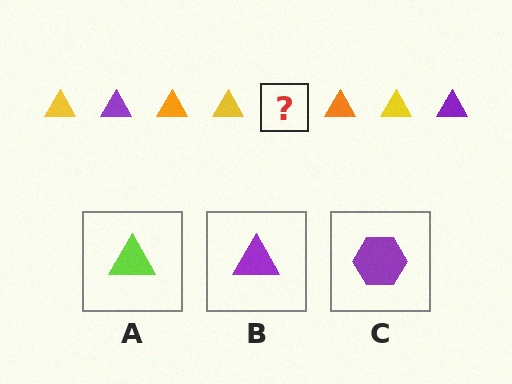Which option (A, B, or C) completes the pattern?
B.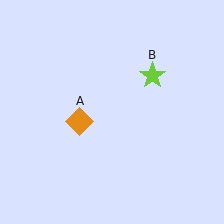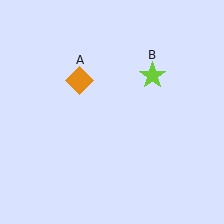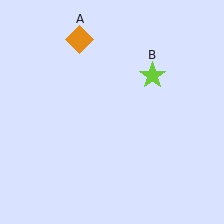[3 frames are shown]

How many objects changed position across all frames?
1 object changed position: orange diamond (object A).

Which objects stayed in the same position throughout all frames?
Lime star (object B) remained stationary.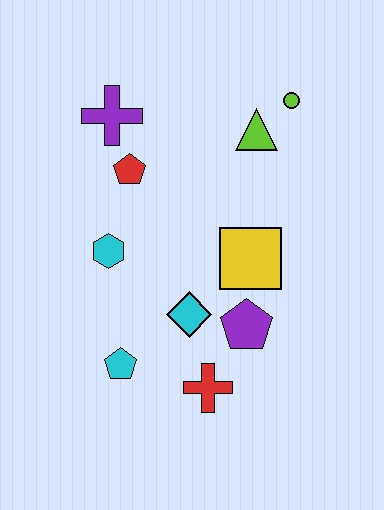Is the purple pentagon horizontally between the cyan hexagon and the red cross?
No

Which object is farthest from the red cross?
The lime circle is farthest from the red cross.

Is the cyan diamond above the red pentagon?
No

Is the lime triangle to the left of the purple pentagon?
No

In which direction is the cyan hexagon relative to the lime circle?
The cyan hexagon is to the left of the lime circle.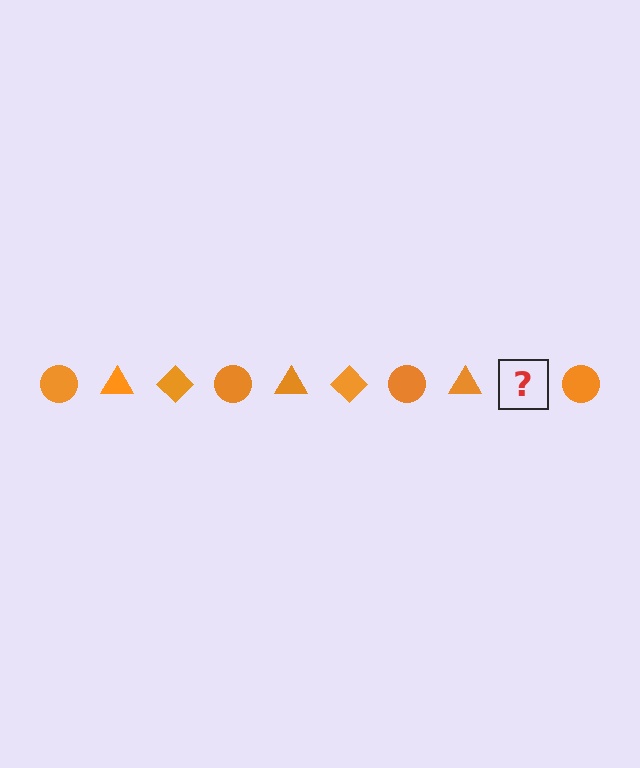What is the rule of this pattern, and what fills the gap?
The rule is that the pattern cycles through circle, triangle, diamond shapes in orange. The gap should be filled with an orange diamond.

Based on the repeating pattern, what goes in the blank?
The blank should be an orange diamond.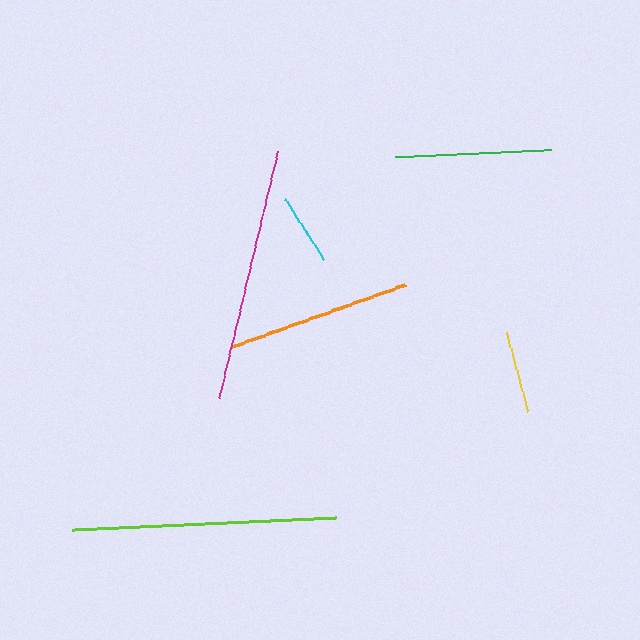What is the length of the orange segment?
The orange segment is approximately 184 pixels long.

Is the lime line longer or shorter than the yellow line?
The lime line is longer than the yellow line.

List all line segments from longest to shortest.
From longest to shortest: lime, magenta, orange, green, yellow, cyan.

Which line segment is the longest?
The lime line is the longest at approximately 264 pixels.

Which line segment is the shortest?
The cyan line is the shortest at approximately 72 pixels.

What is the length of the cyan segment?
The cyan segment is approximately 72 pixels long.